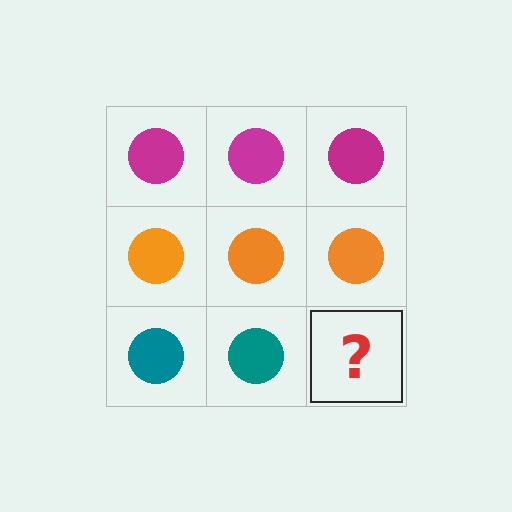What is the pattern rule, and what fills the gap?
The rule is that each row has a consistent color. The gap should be filled with a teal circle.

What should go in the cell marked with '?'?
The missing cell should contain a teal circle.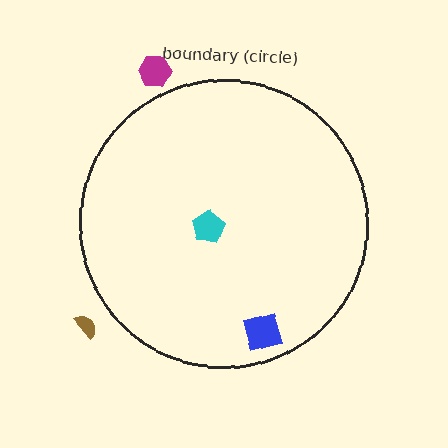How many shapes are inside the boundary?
2 inside, 2 outside.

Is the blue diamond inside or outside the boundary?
Inside.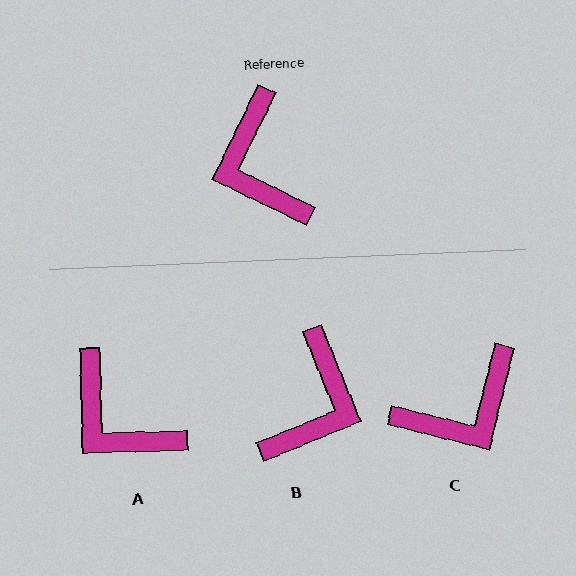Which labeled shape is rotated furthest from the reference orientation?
B, about 138 degrees away.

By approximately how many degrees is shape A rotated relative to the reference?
Approximately 27 degrees counter-clockwise.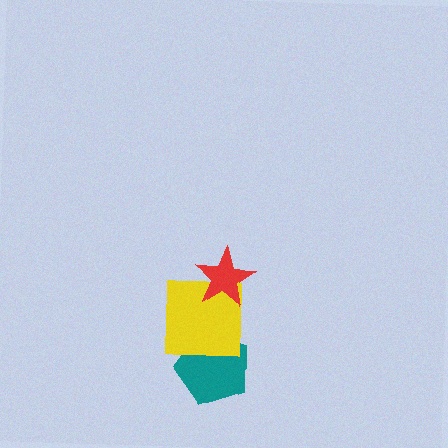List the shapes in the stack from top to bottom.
From top to bottom: the red star, the yellow square, the teal pentagon.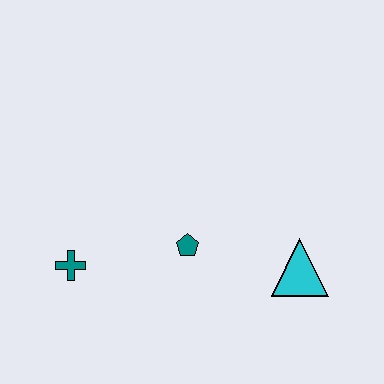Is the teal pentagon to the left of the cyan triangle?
Yes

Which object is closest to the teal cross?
The teal pentagon is closest to the teal cross.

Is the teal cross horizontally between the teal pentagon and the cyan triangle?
No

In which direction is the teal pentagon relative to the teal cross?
The teal pentagon is to the right of the teal cross.